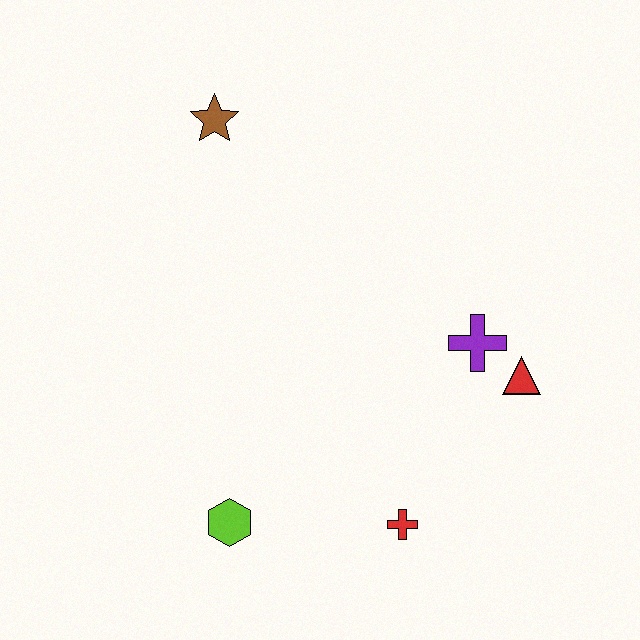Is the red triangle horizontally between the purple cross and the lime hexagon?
No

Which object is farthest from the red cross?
The brown star is farthest from the red cross.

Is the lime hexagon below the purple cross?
Yes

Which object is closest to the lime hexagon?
The red cross is closest to the lime hexagon.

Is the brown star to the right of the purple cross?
No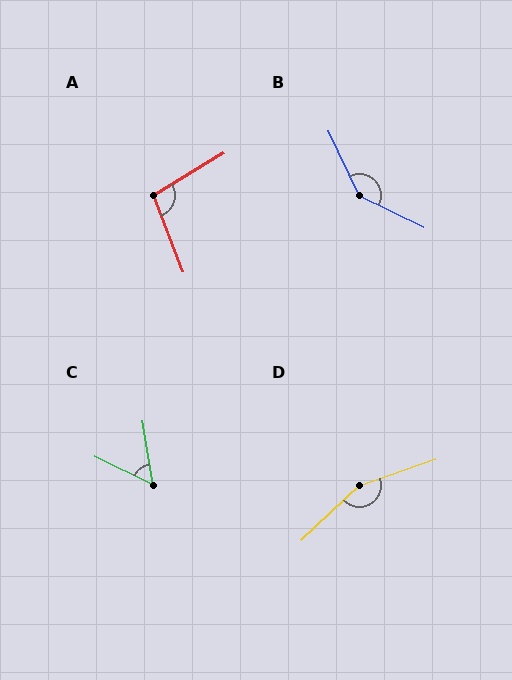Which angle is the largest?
D, at approximately 156 degrees.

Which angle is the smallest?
C, at approximately 55 degrees.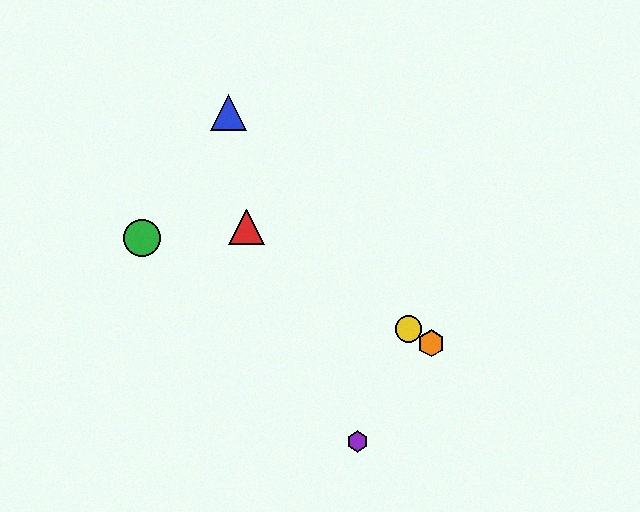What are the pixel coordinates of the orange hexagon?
The orange hexagon is at (431, 343).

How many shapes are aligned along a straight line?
3 shapes (the red triangle, the yellow circle, the orange hexagon) are aligned along a straight line.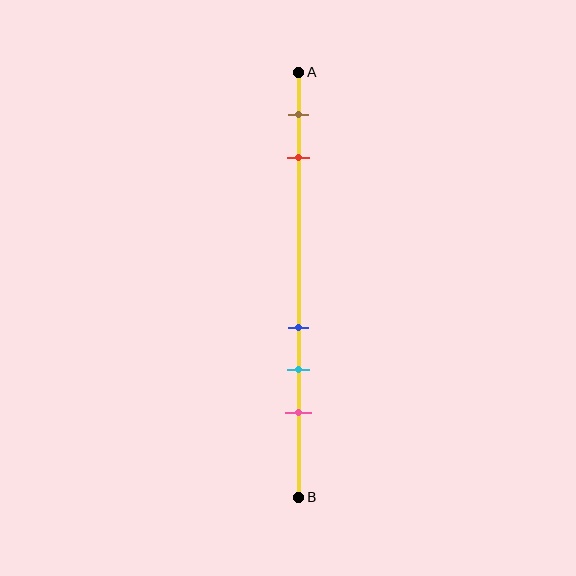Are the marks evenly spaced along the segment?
No, the marks are not evenly spaced.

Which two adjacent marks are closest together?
The blue and cyan marks are the closest adjacent pair.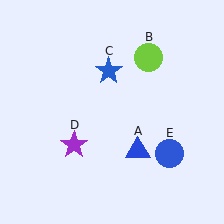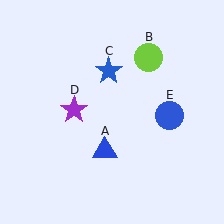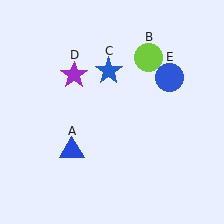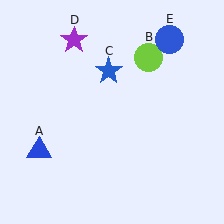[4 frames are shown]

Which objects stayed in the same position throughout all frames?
Lime circle (object B) and blue star (object C) remained stationary.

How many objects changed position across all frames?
3 objects changed position: blue triangle (object A), purple star (object D), blue circle (object E).